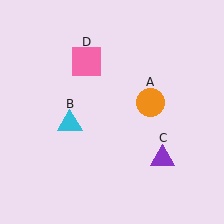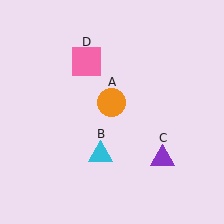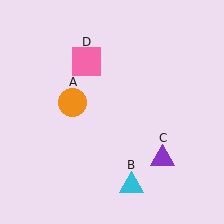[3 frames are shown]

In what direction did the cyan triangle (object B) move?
The cyan triangle (object B) moved down and to the right.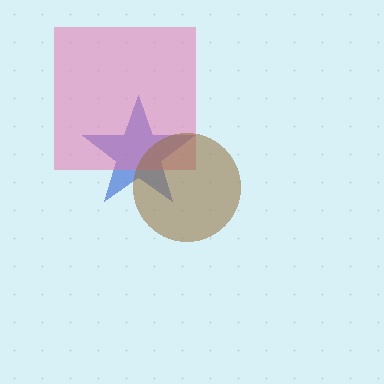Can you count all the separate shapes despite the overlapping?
Yes, there are 3 separate shapes.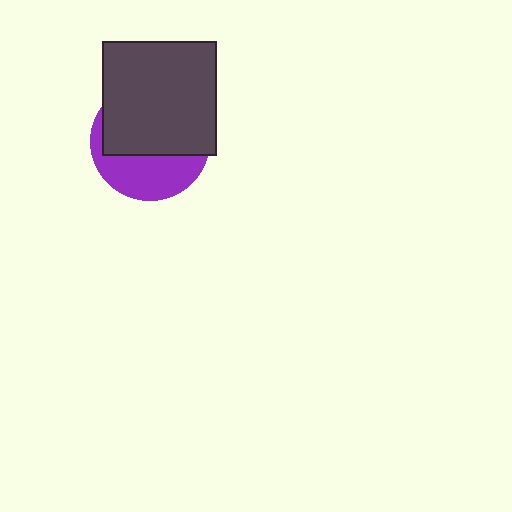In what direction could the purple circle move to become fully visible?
The purple circle could move down. That would shift it out from behind the dark gray square entirely.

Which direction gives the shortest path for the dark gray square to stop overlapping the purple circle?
Moving up gives the shortest separation.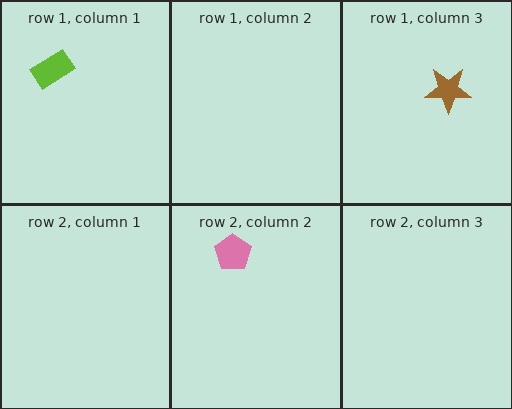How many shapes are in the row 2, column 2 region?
1.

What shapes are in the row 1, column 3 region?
The brown star.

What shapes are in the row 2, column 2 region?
The pink pentagon.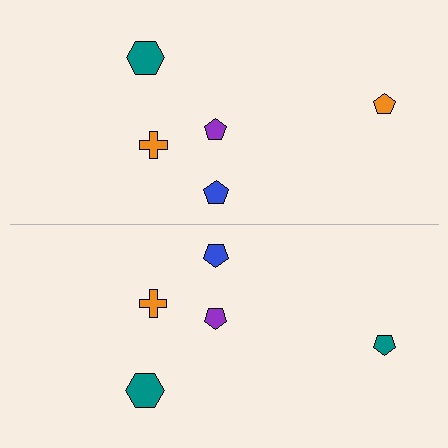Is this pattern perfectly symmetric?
No, the pattern is not perfectly symmetric. The teal pentagon on the bottom side breaks the symmetry — its mirror counterpart is orange.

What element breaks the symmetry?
The teal pentagon on the bottom side breaks the symmetry — its mirror counterpart is orange.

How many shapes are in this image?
There are 10 shapes in this image.